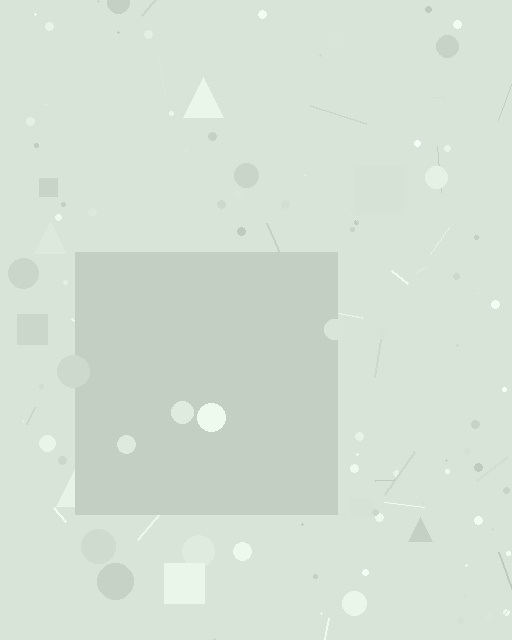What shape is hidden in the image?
A square is hidden in the image.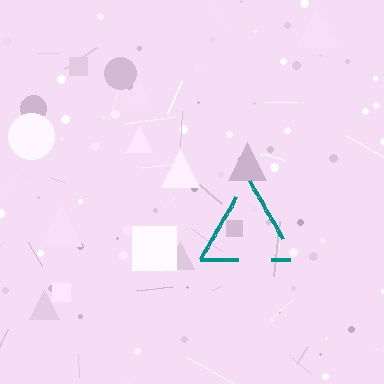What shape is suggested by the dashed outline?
The dashed outline suggests a triangle.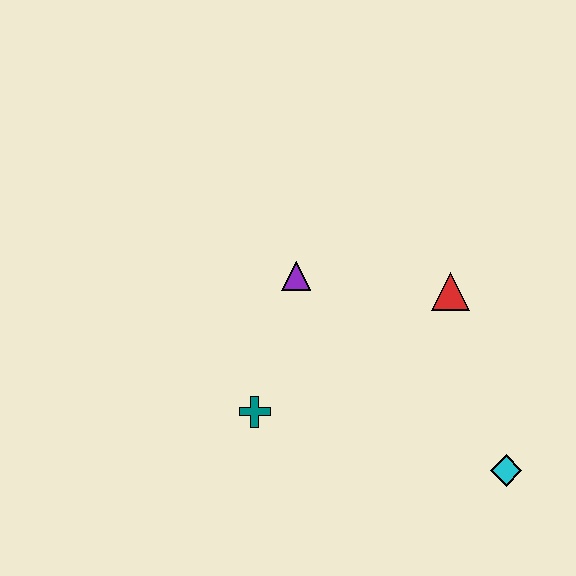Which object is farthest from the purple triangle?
The cyan diamond is farthest from the purple triangle.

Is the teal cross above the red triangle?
No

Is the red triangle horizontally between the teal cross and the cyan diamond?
Yes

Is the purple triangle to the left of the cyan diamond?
Yes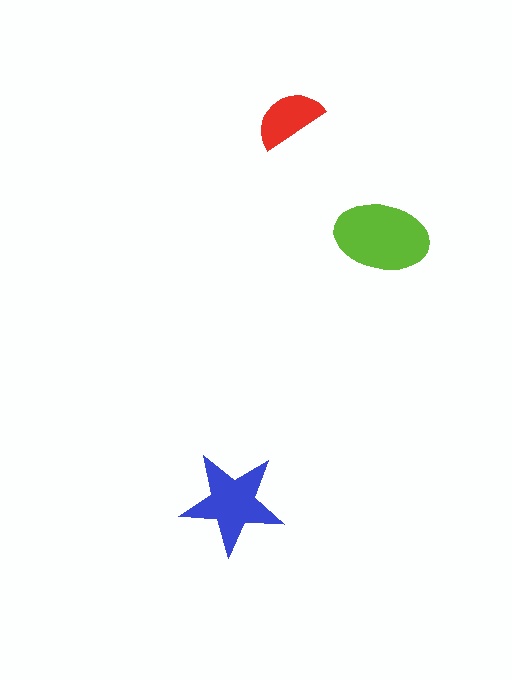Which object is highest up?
The red semicircle is topmost.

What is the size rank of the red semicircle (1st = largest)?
3rd.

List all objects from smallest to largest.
The red semicircle, the blue star, the lime ellipse.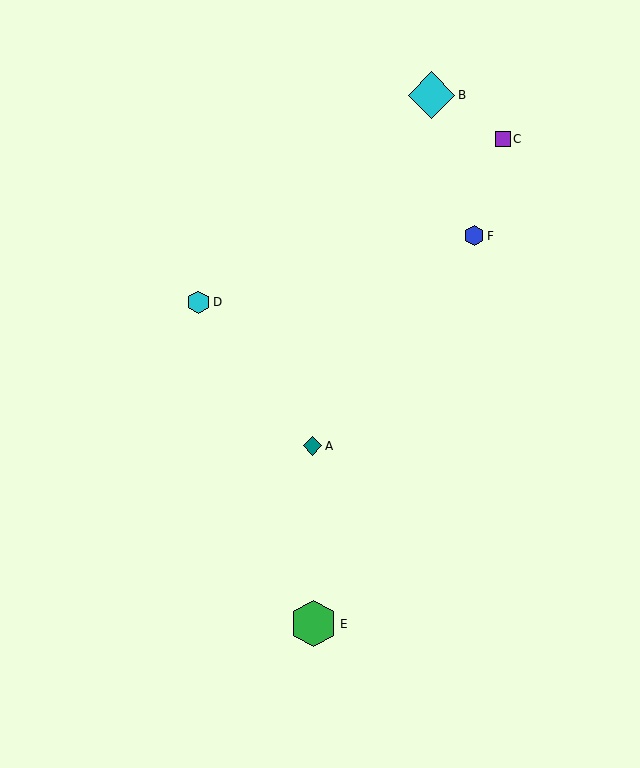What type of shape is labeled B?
Shape B is a cyan diamond.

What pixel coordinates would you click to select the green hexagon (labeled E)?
Click at (314, 624) to select the green hexagon E.